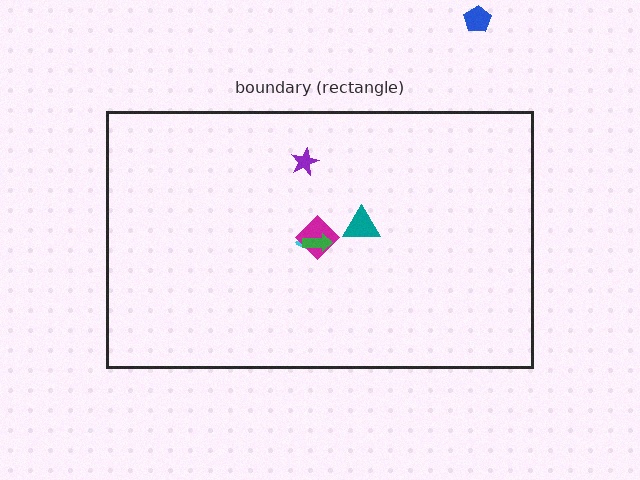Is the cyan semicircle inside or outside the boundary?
Inside.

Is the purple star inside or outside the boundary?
Inside.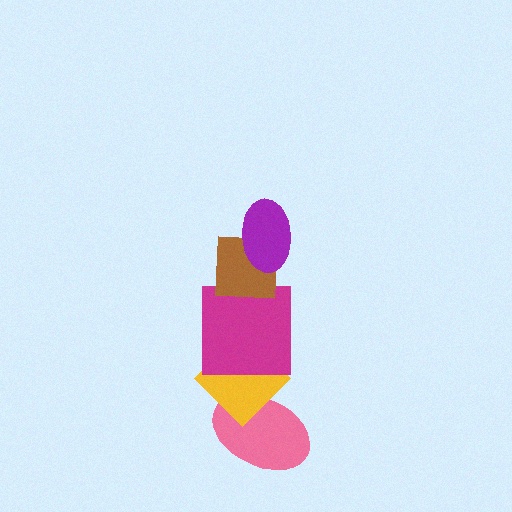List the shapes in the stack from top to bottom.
From top to bottom: the purple ellipse, the brown square, the magenta square, the yellow diamond, the pink ellipse.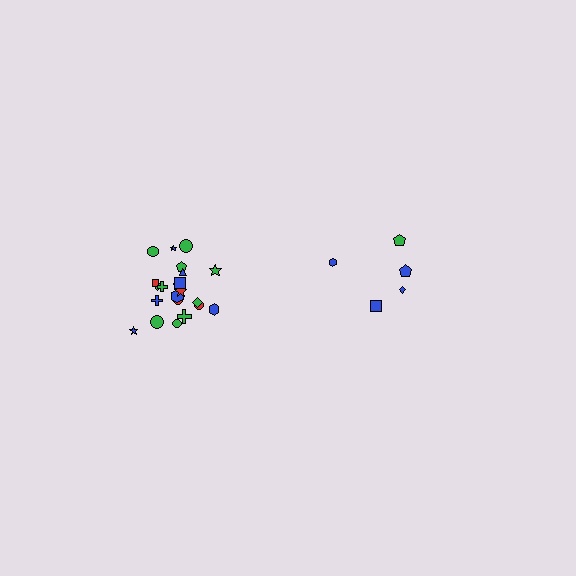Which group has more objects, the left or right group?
The left group.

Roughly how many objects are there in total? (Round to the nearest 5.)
Roughly 25 objects in total.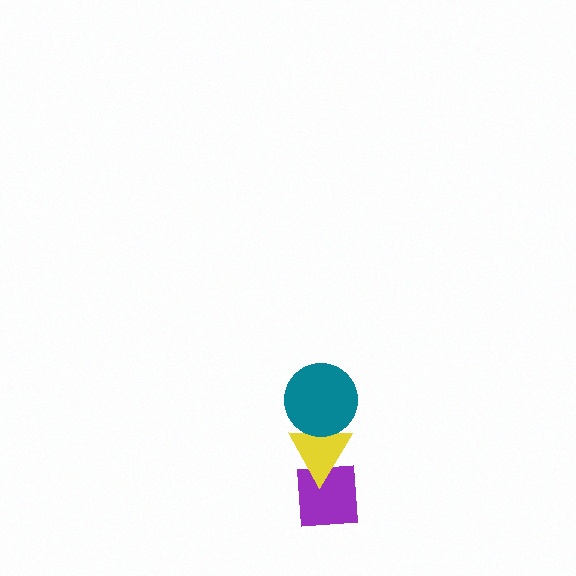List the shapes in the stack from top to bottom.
From top to bottom: the teal circle, the yellow triangle, the purple square.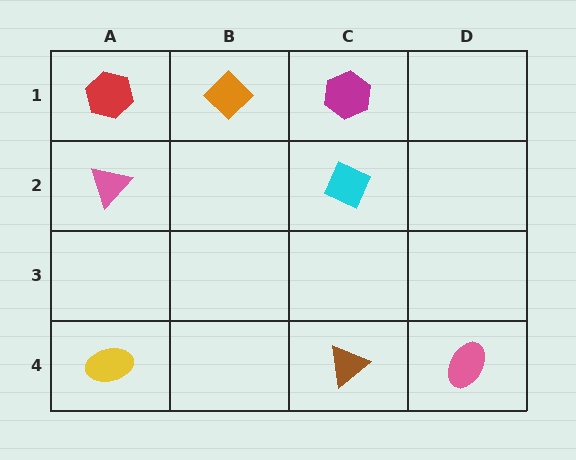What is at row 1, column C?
A magenta hexagon.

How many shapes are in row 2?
2 shapes.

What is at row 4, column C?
A brown triangle.